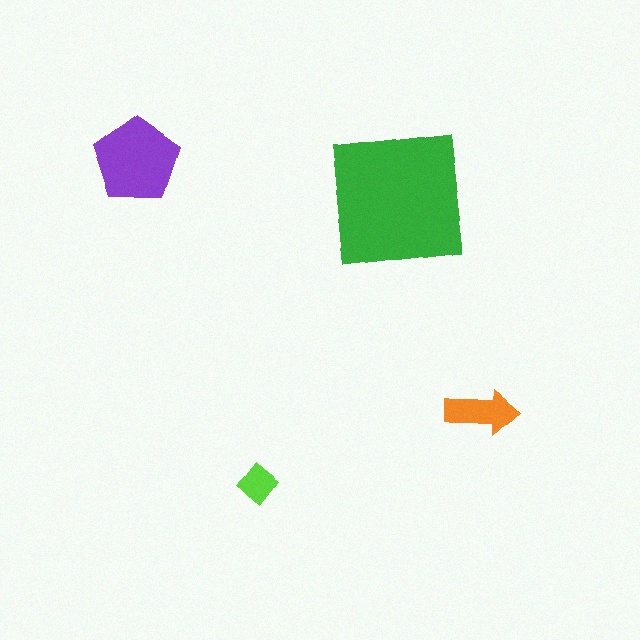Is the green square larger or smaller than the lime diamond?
Larger.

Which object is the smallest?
The lime diamond.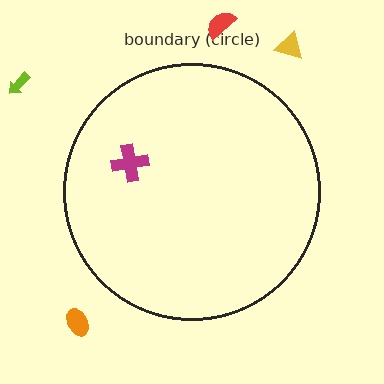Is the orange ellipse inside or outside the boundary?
Outside.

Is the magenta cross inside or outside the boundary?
Inside.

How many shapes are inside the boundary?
1 inside, 4 outside.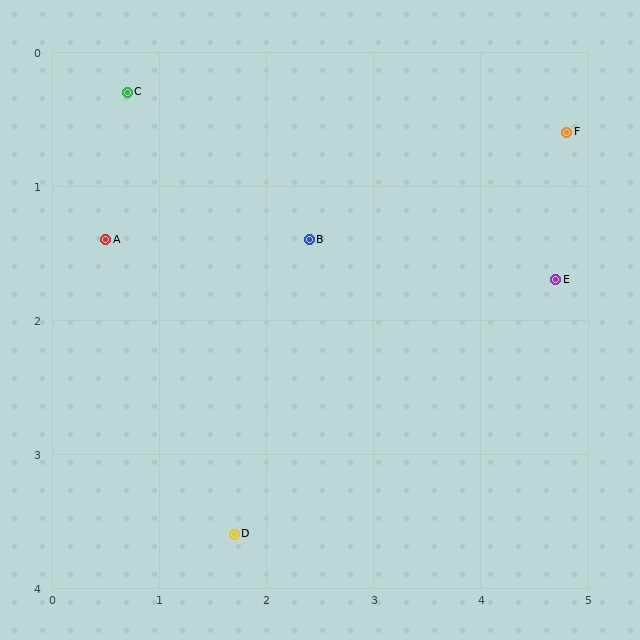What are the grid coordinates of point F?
Point F is at approximately (4.8, 0.6).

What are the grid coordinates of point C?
Point C is at approximately (0.7, 0.3).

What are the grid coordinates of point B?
Point B is at approximately (2.4, 1.4).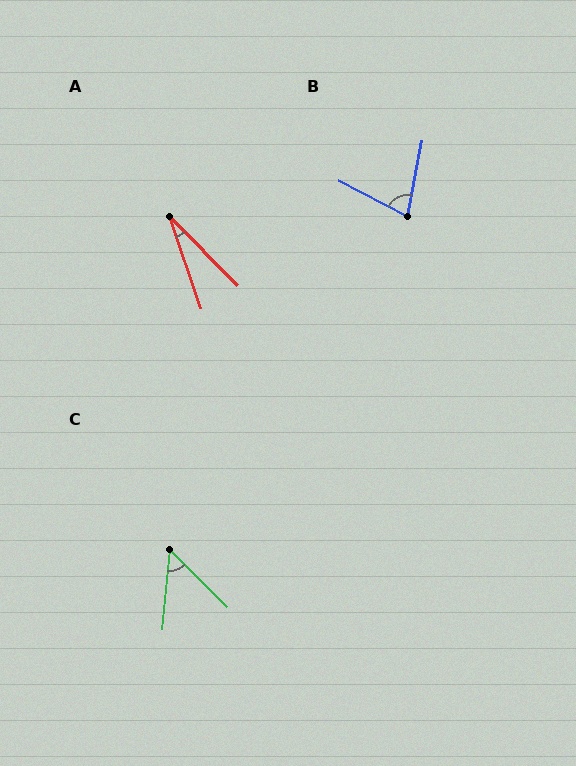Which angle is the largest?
B, at approximately 73 degrees.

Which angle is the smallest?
A, at approximately 26 degrees.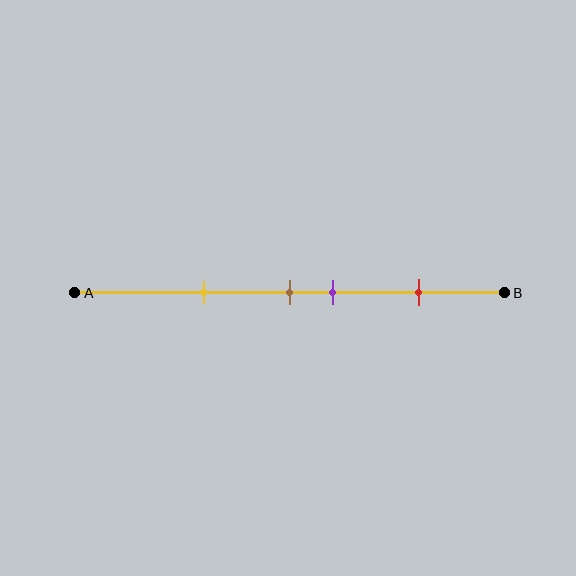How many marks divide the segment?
There are 4 marks dividing the segment.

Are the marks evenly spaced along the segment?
No, the marks are not evenly spaced.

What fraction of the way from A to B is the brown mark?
The brown mark is approximately 50% (0.5) of the way from A to B.